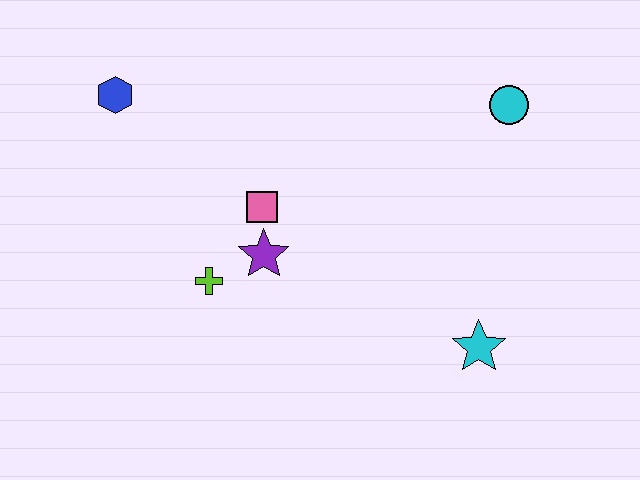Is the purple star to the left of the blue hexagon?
No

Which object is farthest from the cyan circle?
The blue hexagon is farthest from the cyan circle.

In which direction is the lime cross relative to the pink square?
The lime cross is below the pink square.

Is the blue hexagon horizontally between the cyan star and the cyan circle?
No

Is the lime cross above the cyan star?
Yes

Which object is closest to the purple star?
The pink square is closest to the purple star.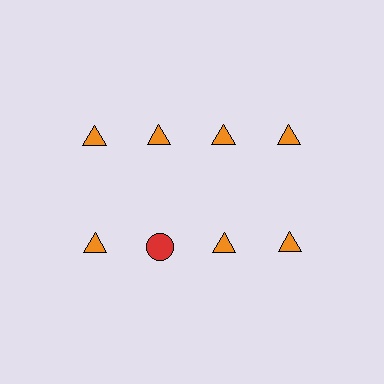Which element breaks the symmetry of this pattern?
The red circle in the second row, second from left column breaks the symmetry. All other shapes are orange triangles.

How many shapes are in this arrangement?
There are 8 shapes arranged in a grid pattern.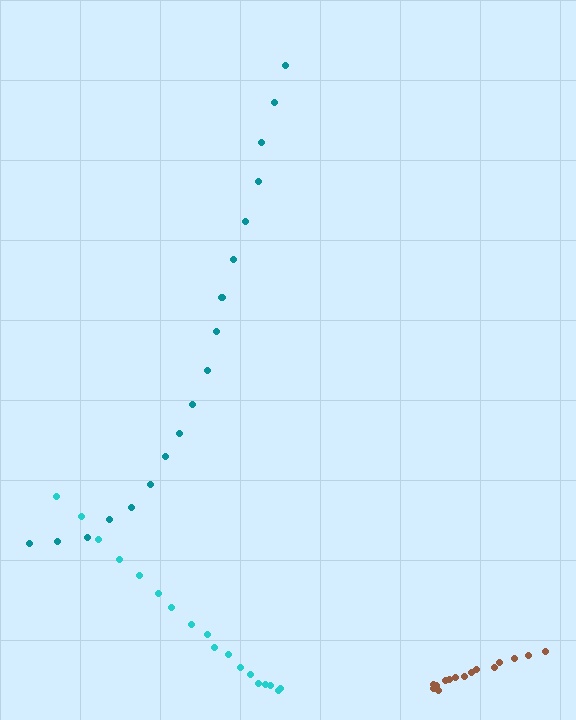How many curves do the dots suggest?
There are 3 distinct paths.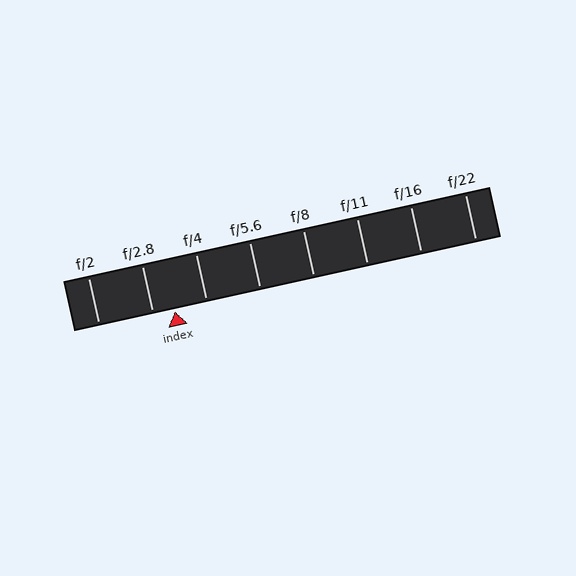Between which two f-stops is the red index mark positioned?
The index mark is between f/2.8 and f/4.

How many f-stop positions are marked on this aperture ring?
There are 8 f-stop positions marked.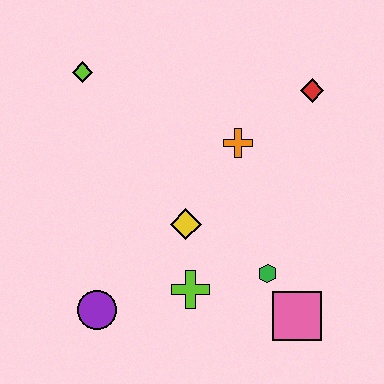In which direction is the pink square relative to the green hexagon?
The pink square is below the green hexagon.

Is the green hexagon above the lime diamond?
No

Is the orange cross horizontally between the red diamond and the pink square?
No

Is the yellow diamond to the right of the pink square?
No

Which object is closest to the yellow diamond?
The lime cross is closest to the yellow diamond.